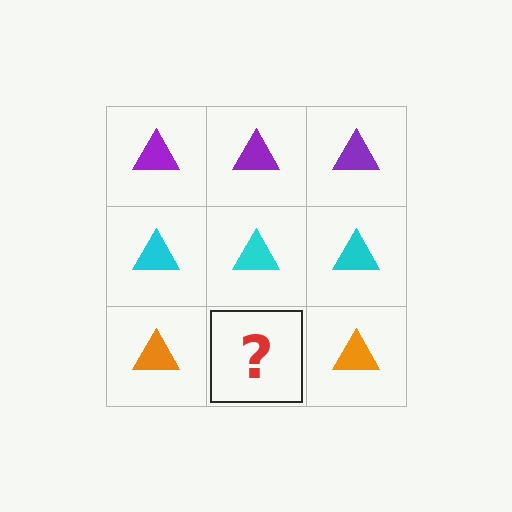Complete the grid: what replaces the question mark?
The question mark should be replaced with an orange triangle.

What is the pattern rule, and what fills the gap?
The rule is that each row has a consistent color. The gap should be filled with an orange triangle.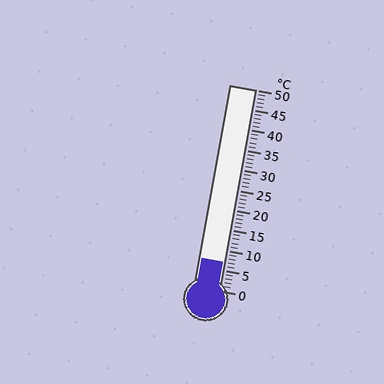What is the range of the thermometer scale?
The thermometer scale ranges from 0°C to 50°C.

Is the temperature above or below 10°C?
The temperature is below 10°C.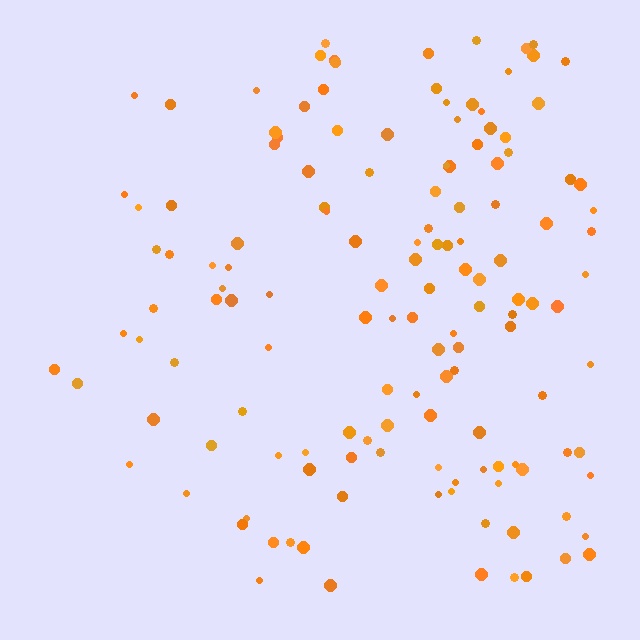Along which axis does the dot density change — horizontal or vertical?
Horizontal.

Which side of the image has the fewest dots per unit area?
The left.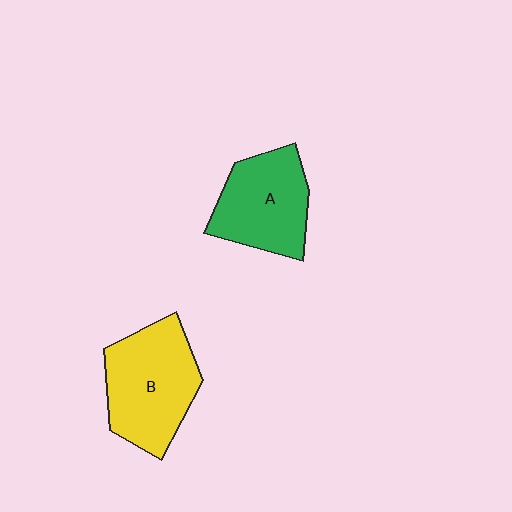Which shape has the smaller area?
Shape A (green).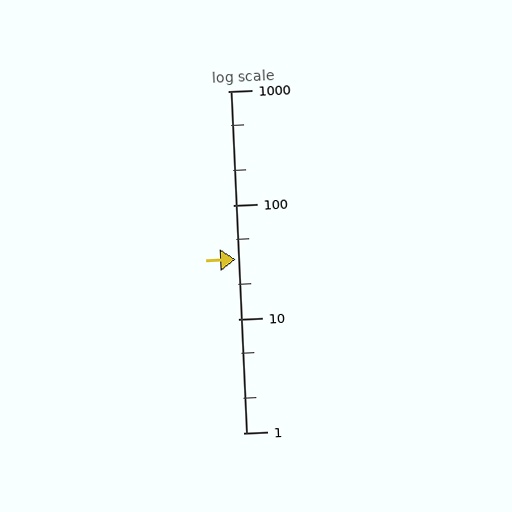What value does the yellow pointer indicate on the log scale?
The pointer indicates approximately 33.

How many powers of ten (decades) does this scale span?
The scale spans 3 decades, from 1 to 1000.